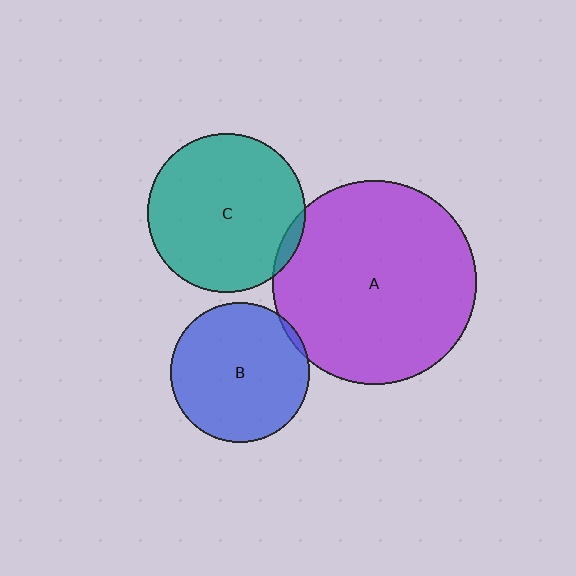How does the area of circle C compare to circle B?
Approximately 1.3 times.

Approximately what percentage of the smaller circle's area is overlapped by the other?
Approximately 5%.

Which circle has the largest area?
Circle A (purple).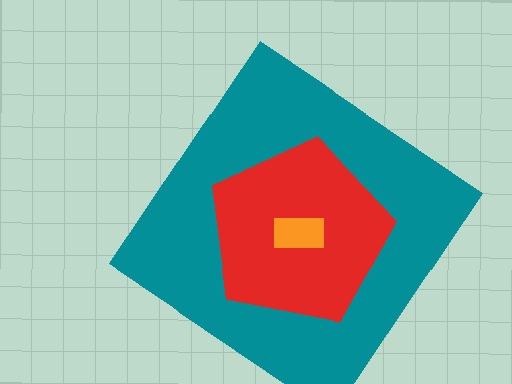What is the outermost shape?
The teal diamond.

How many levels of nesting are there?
3.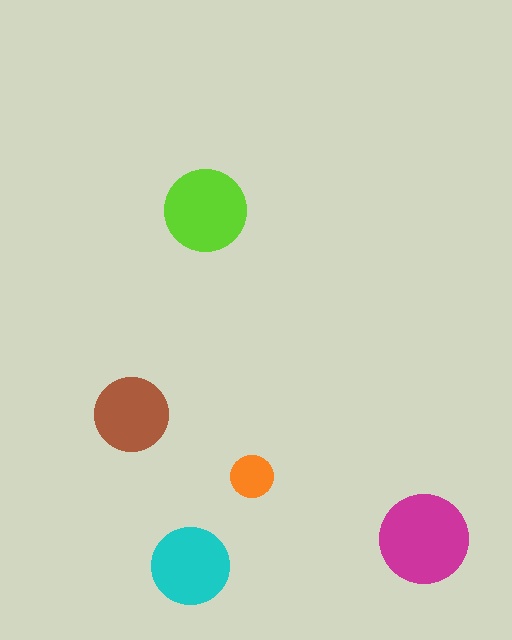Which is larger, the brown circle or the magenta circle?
The magenta one.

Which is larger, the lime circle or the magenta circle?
The magenta one.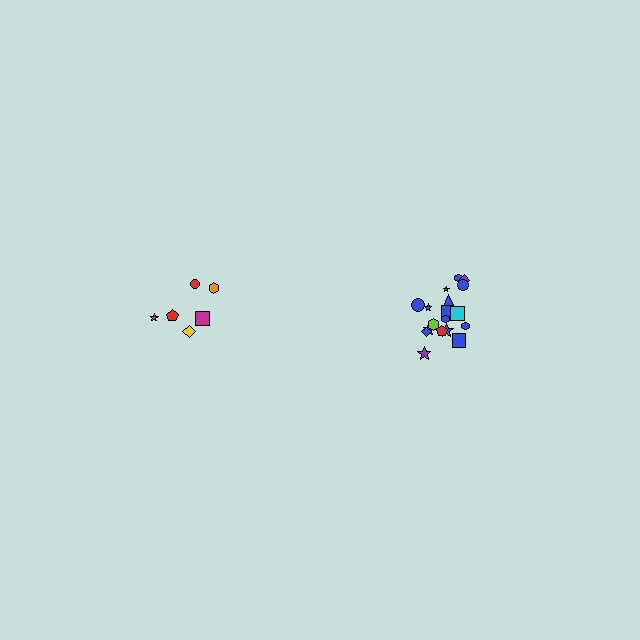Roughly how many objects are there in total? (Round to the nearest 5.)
Roughly 25 objects in total.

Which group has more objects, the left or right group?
The right group.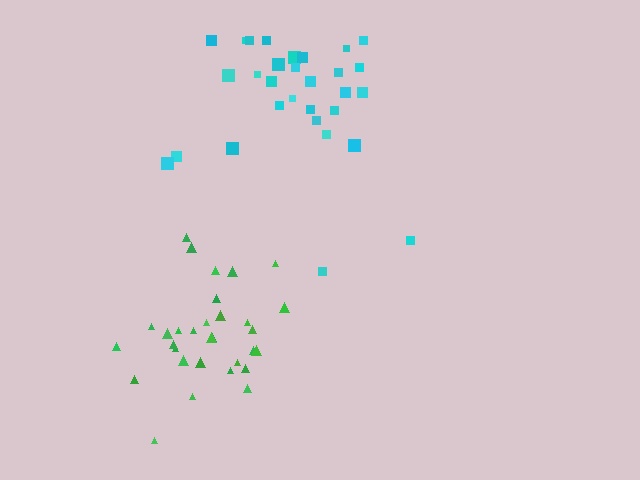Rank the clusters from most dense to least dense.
green, cyan.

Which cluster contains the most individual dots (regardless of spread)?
Green (31).